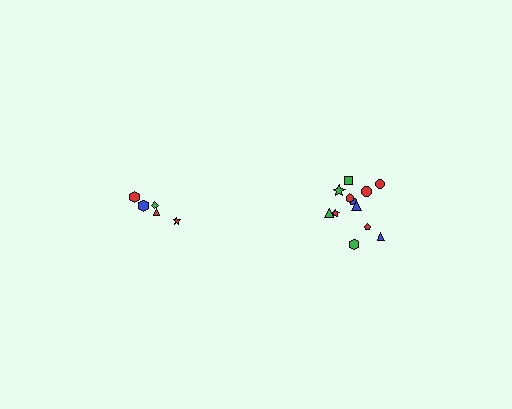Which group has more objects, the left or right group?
The right group.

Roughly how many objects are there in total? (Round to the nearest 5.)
Roughly 15 objects in total.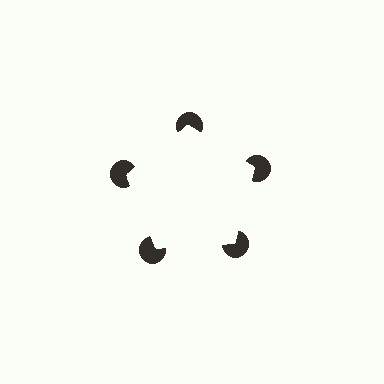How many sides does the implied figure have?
5 sides.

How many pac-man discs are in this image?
There are 5 — one at each vertex of the illusory pentagon.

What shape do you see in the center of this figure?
An illusory pentagon — its edges are inferred from the aligned wedge cuts in the pac-man discs, not physically drawn.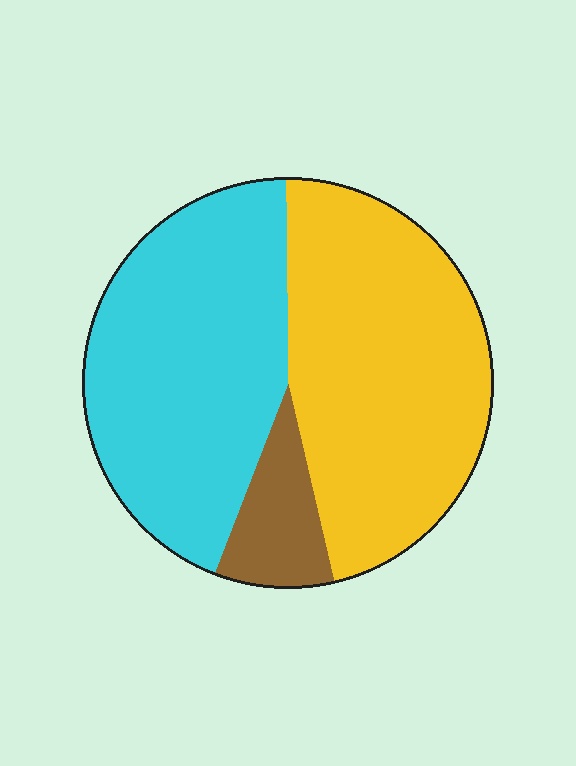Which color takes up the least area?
Brown, at roughly 10%.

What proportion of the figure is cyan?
Cyan takes up between a third and a half of the figure.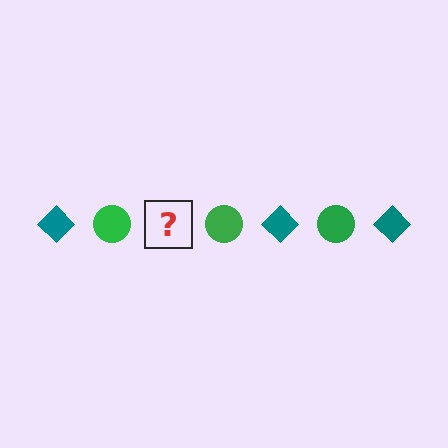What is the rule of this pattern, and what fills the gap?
The rule is that the pattern alternates between teal diamond and green circle. The gap should be filled with a teal diamond.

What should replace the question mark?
The question mark should be replaced with a teal diamond.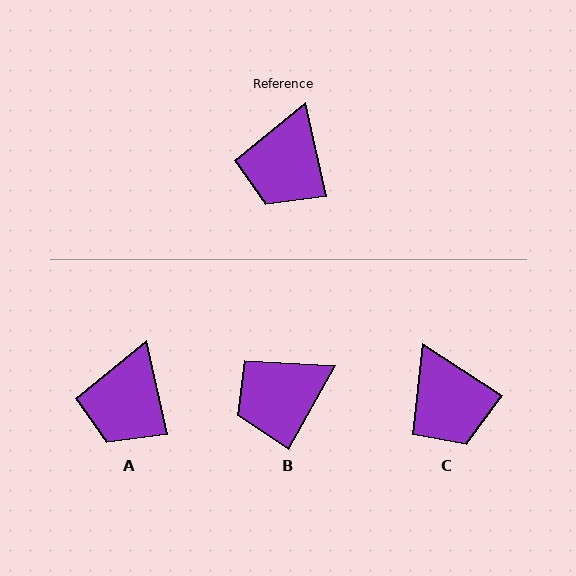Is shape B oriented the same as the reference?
No, it is off by about 42 degrees.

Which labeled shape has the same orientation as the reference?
A.